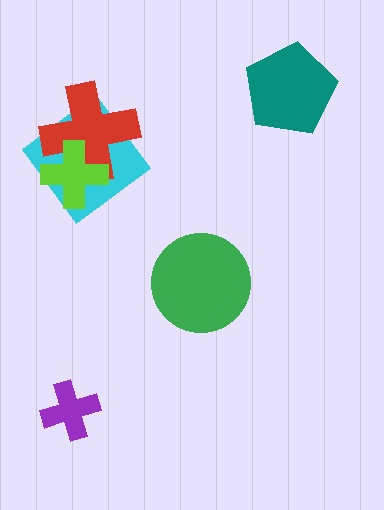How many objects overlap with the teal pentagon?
0 objects overlap with the teal pentagon.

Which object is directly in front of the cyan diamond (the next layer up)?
The red cross is directly in front of the cyan diamond.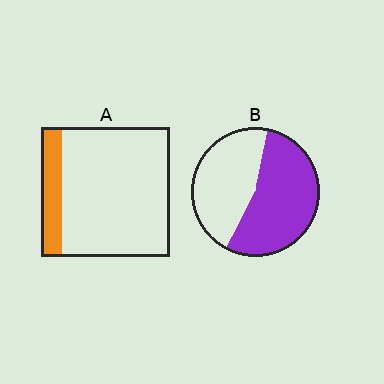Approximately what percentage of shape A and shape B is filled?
A is approximately 15% and B is approximately 55%.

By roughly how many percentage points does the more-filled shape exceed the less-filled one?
By roughly 40 percentage points (B over A).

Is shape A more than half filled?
No.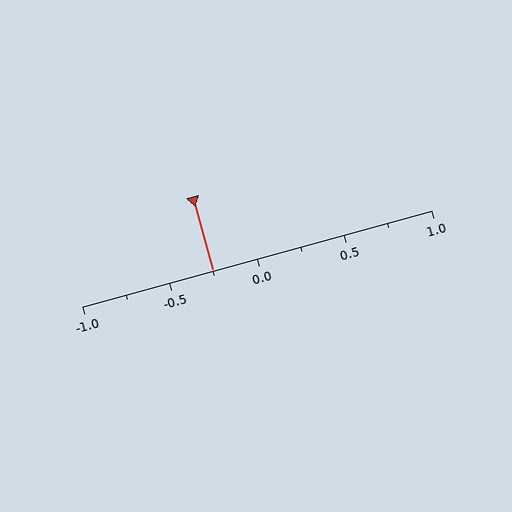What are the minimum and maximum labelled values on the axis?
The axis runs from -1.0 to 1.0.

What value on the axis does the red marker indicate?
The marker indicates approximately -0.25.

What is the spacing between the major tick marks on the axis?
The major ticks are spaced 0.5 apart.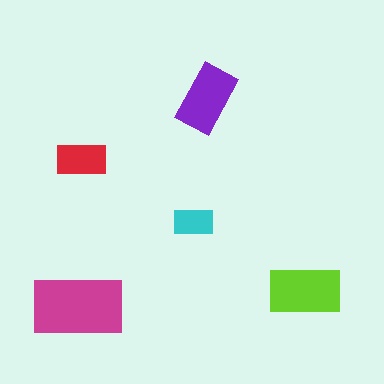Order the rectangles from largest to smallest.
the magenta one, the lime one, the purple one, the red one, the cyan one.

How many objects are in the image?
There are 5 objects in the image.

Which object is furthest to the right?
The lime rectangle is rightmost.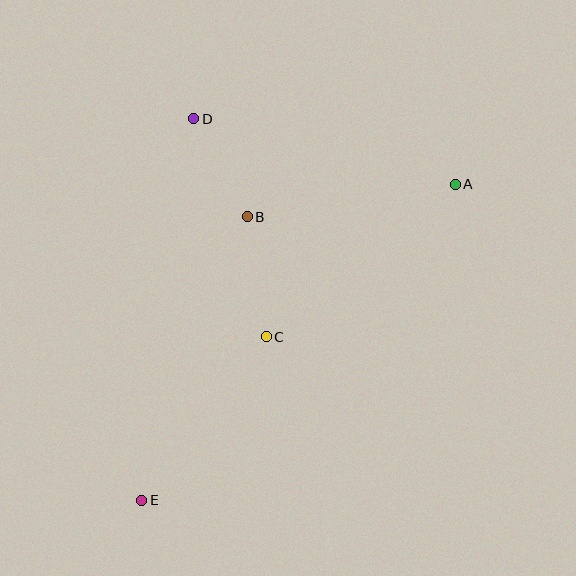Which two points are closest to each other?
Points B and D are closest to each other.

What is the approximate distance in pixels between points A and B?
The distance between A and B is approximately 211 pixels.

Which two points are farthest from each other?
Points A and E are farthest from each other.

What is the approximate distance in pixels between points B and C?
The distance between B and C is approximately 121 pixels.